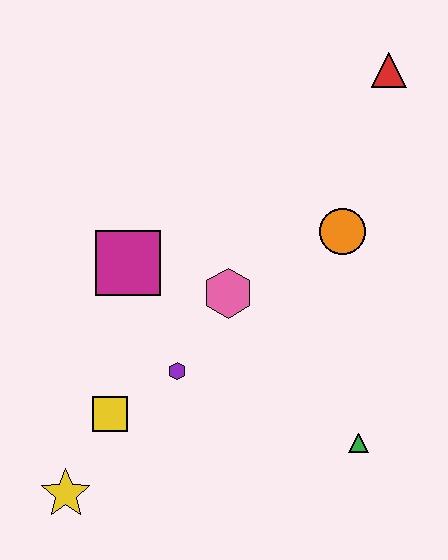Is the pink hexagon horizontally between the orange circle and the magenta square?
Yes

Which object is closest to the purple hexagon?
The yellow square is closest to the purple hexagon.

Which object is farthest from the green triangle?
The red triangle is farthest from the green triangle.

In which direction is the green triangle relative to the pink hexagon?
The green triangle is below the pink hexagon.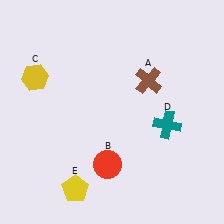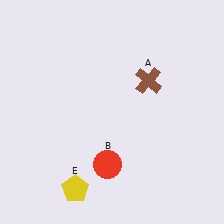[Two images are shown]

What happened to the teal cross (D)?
The teal cross (D) was removed in Image 2. It was in the bottom-right area of Image 1.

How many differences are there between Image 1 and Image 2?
There are 2 differences between the two images.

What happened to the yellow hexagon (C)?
The yellow hexagon (C) was removed in Image 2. It was in the top-left area of Image 1.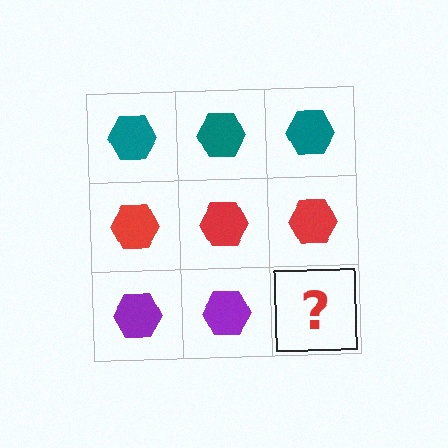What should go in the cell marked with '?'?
The missing cell should contain a purple hexagon.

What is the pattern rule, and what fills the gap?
The rule is that each row has a consistent color. The gap should be filled with a purple hexagon.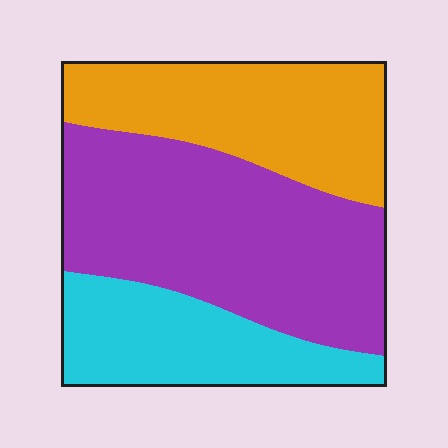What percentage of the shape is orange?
Orange covers 30% of the shape.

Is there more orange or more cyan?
Orange.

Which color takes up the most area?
Purple, at roughly 45%.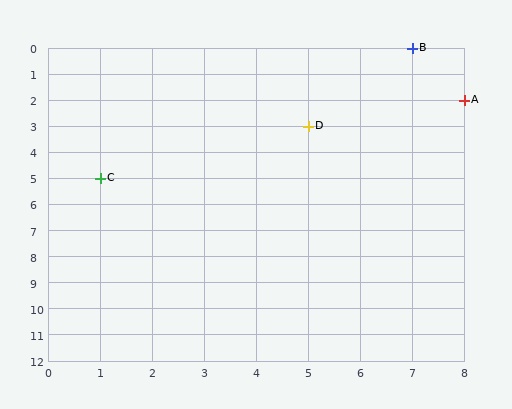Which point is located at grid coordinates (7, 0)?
Point B is at (7, 0).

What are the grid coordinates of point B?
Point B is at grid coordinates (7, 0).